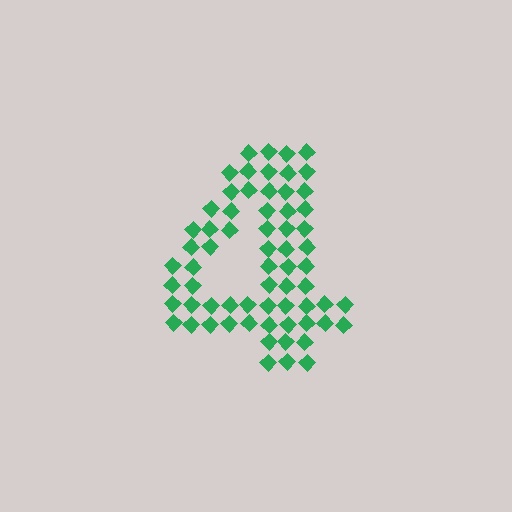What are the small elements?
The small elements are diamonds.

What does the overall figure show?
The overall figure shows the digit 4.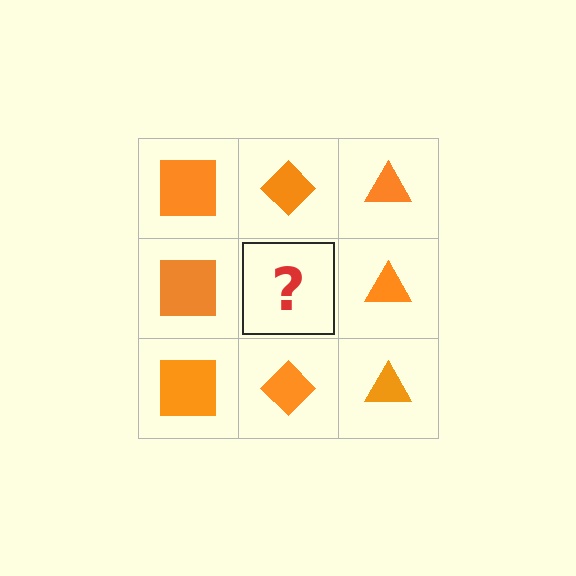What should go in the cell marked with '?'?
The missing cell should contain an orange diamond.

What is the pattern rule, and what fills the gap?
The rule is that each column has a consistent shape. The gap should be filled with an orange diamond.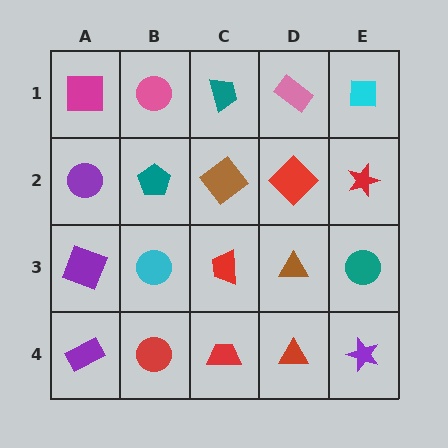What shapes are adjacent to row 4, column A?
A purple square (row 3, column A), a red circle (row 4, column B).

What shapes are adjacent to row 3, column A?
A purple circle (row 2, column A), a purple rectangle (row 4, column A), a cyan circle (row 3, column B).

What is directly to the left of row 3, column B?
A purple square.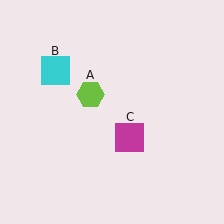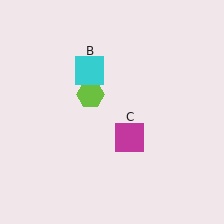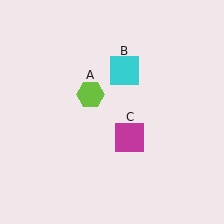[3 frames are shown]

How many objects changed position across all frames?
1 object changed position: cyan square (object B).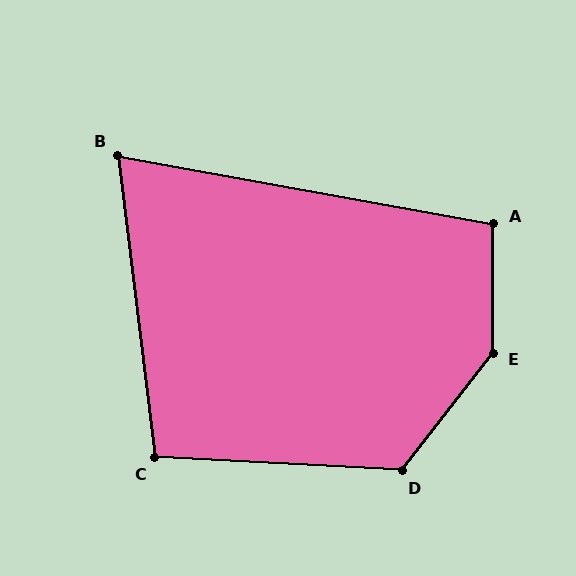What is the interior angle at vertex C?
Approximately 100 degrees (obtuse).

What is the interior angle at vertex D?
Approximately 125 degrees (obtuse).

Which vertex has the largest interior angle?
E, at approximately 142 degrees.